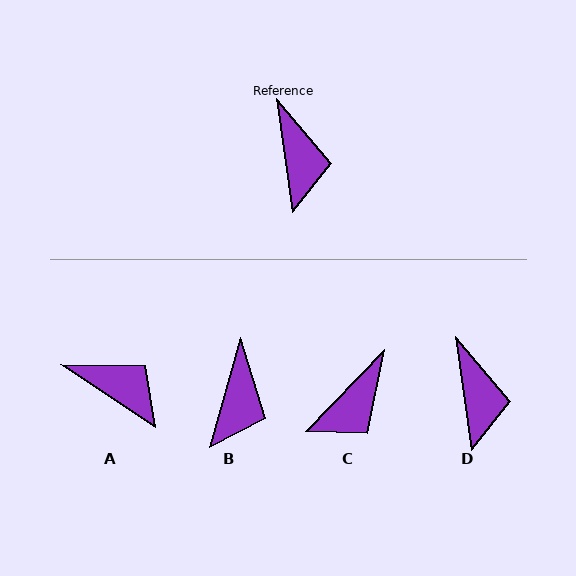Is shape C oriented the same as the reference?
No, it is off by about 52 degrees.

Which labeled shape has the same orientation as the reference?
D.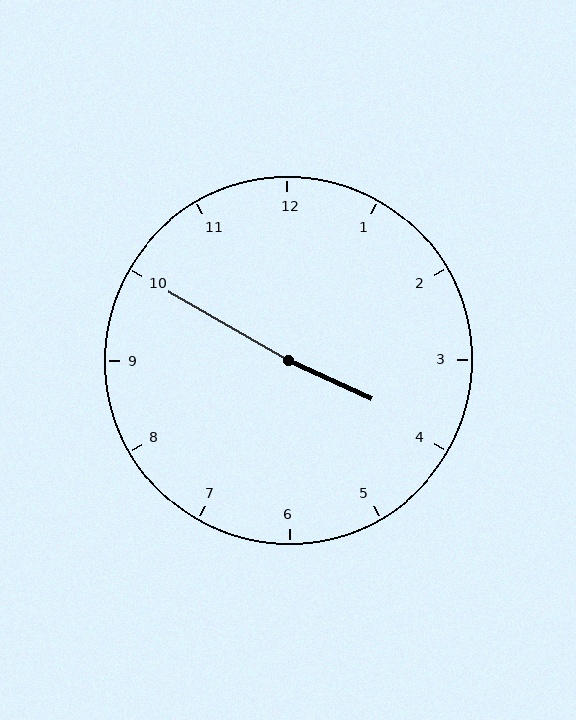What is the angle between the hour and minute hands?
Approximately 175 degrees.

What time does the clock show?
3:50.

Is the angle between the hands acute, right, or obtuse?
It is obtuse.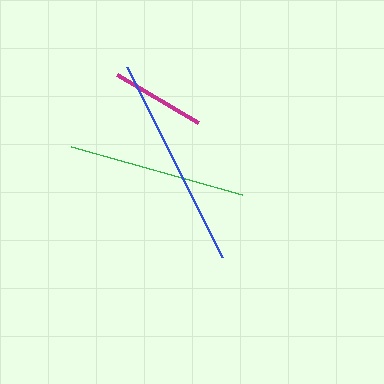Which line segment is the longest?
The blue line is the longest at approximately 213 pixels.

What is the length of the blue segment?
The blue segment is approximately 213 pixels long.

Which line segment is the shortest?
The magenta line is the shortest at approximately 94 pixels.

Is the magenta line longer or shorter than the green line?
The green line is longer than the magenta line.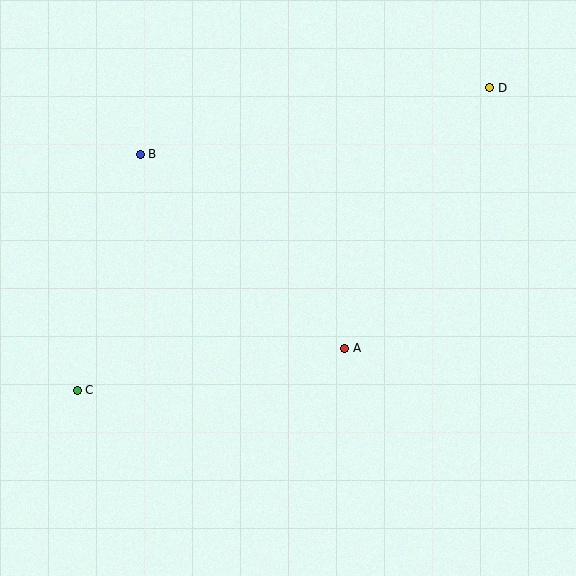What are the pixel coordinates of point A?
Point A is at (345, 348).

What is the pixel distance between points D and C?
The distance between D and C is 512 pixels.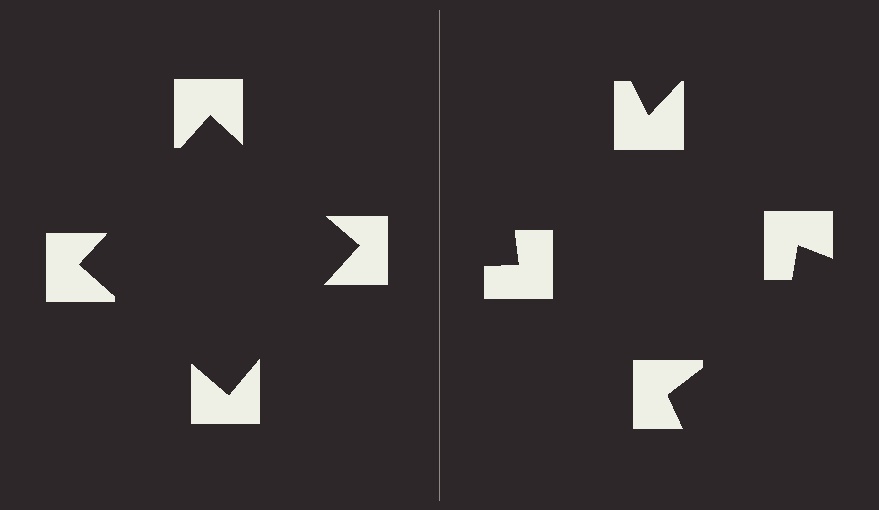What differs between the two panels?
The notched squares are positioned identically on both sides; only the wedge orientations differ. On the left they align to a square; on the right they are misaligned.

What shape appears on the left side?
An illusory square.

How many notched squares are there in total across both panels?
8 — 4 on each side.